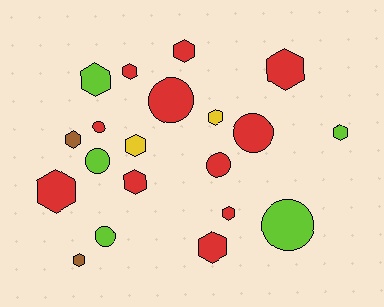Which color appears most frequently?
Red, with 11 objects.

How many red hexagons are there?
There are 7 red hexagons.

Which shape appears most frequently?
Hexagon, with 13 objects.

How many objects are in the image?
There are 20 objects.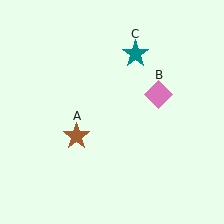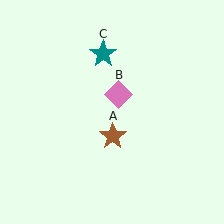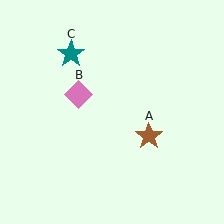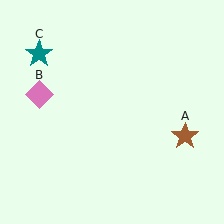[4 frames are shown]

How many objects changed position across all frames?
3 objects changed position: brown star (object A), pink diamond (object B), teal star (object C).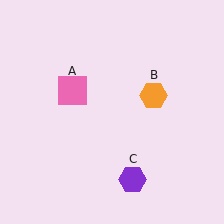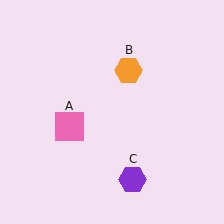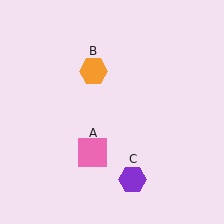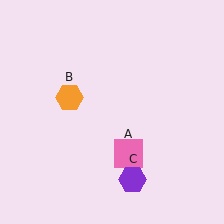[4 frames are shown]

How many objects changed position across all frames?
2 objects changed position: pink square (object A), orange hexagon (object B).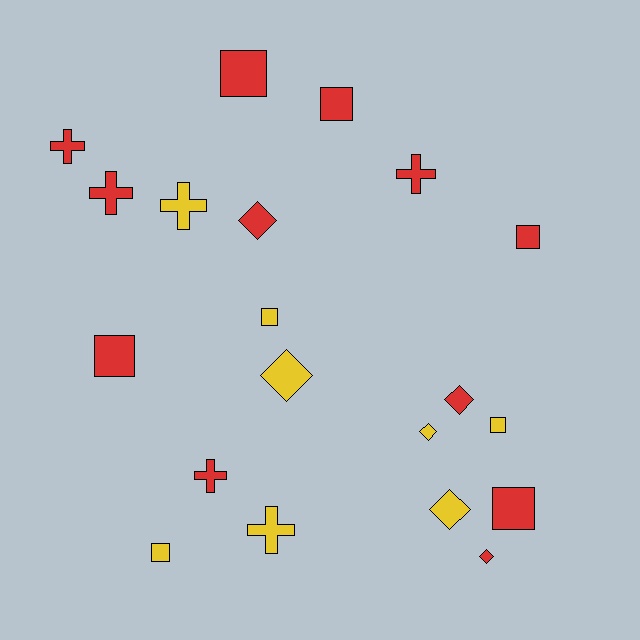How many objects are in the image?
There are 20 objects.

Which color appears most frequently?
Red, with 12 objects.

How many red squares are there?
There are 5 red squares.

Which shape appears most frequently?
Square, with 8 objects.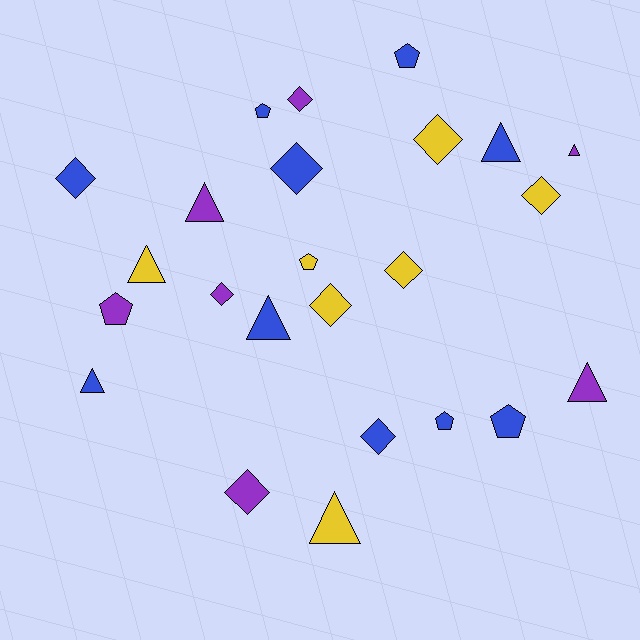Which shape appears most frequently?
Diamond, with 10 objects.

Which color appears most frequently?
Blue, with 10 objects.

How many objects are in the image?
There are 24 objects.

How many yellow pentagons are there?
There is 1 yellow pentagon.